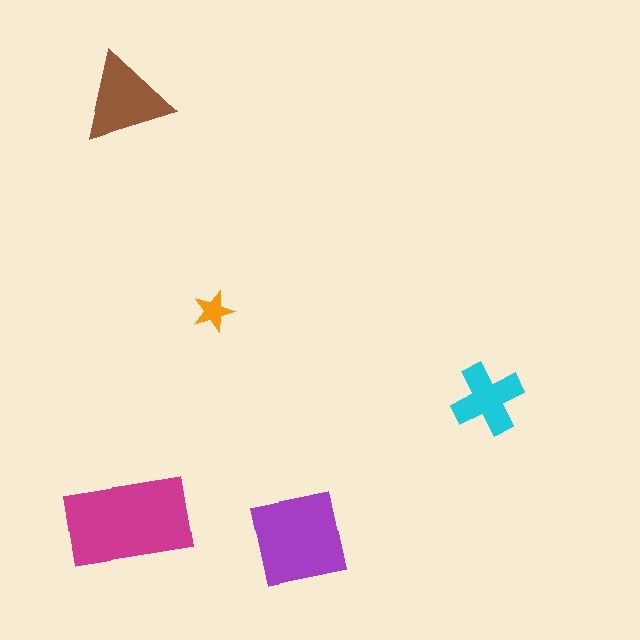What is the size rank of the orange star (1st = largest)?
5th.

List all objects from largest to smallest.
The magenta rectangle, the purple square, the brown triangle, the cyan cross, the orange star.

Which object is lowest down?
The purple square is bottommost.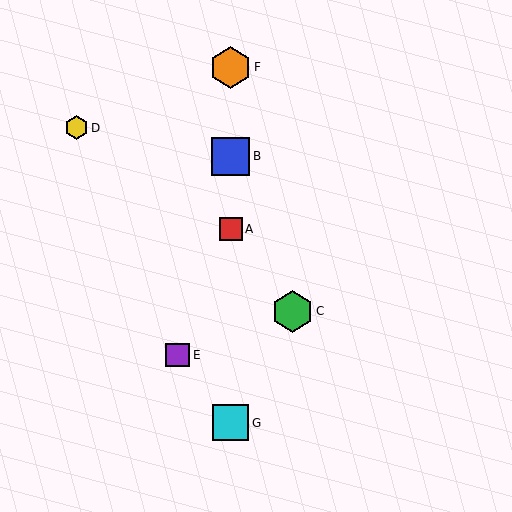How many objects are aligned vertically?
4 objects (A, B, F, G) are aligned vertically.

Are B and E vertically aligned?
No, B is at x≈231 and E is at x≈178.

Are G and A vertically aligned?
Yes, both are at x≈231.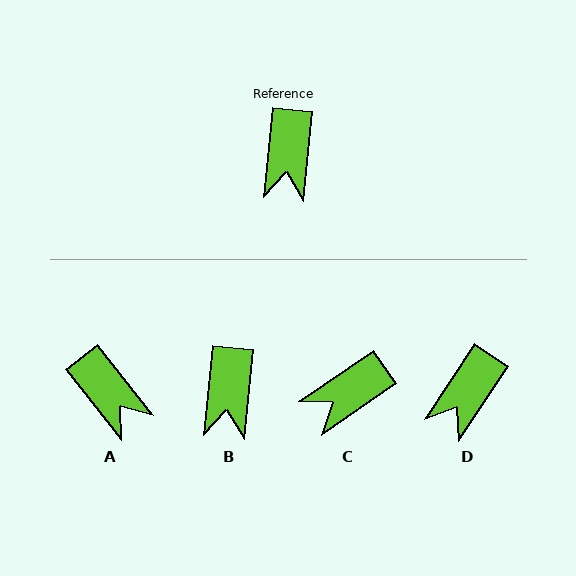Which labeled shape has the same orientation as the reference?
B.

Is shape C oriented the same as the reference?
No, it is off by about 50 degrees.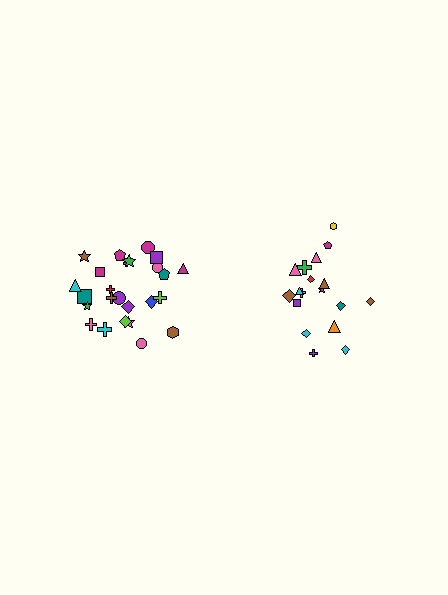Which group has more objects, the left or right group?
The left group.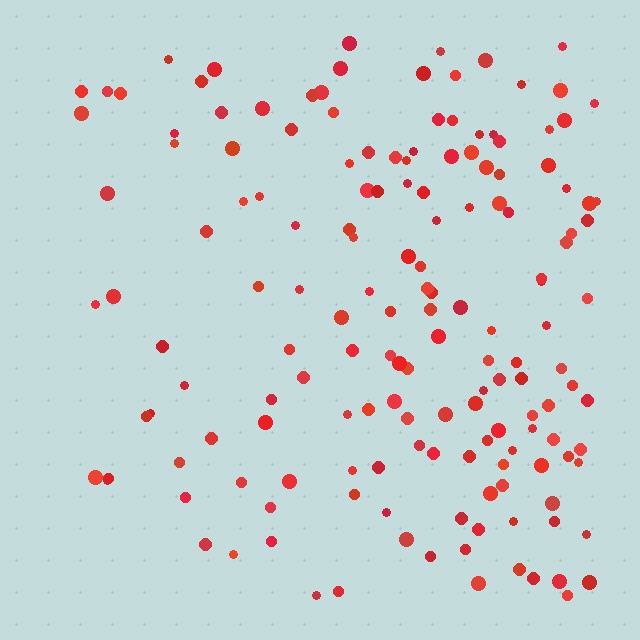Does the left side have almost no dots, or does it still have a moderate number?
Still a moderate number, just noticeably fewer than the right.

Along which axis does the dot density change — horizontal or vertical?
Horizontal.